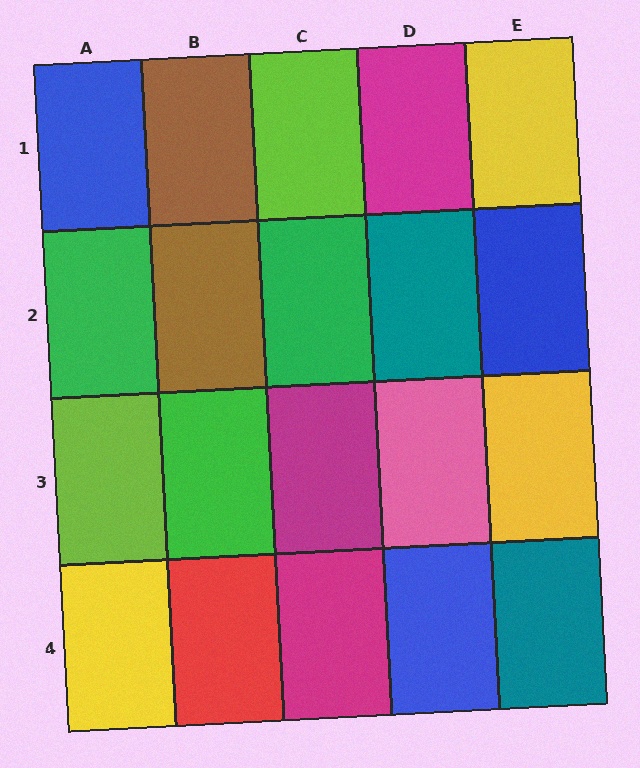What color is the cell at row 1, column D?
Magenta.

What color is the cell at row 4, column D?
Blue.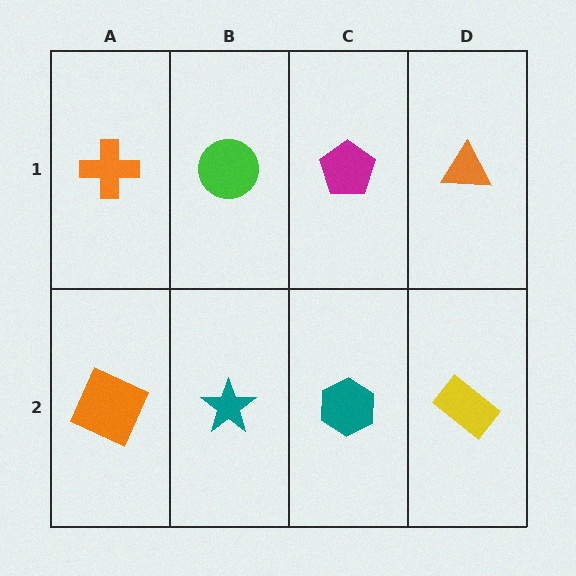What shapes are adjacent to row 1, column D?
A yellow rectangle (row 2, column D), a magenta pentagon (row 1, column C).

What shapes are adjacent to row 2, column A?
An orange cross (row 1, column A), a teal star (row 2, column B).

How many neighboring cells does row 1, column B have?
3.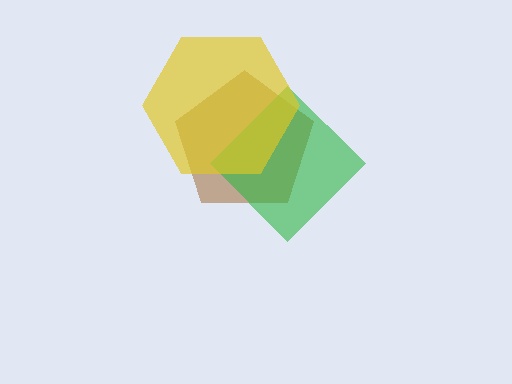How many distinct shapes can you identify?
There are 3 distinct shapes: a brown pentagon, a green diamond, a yellow hexagon.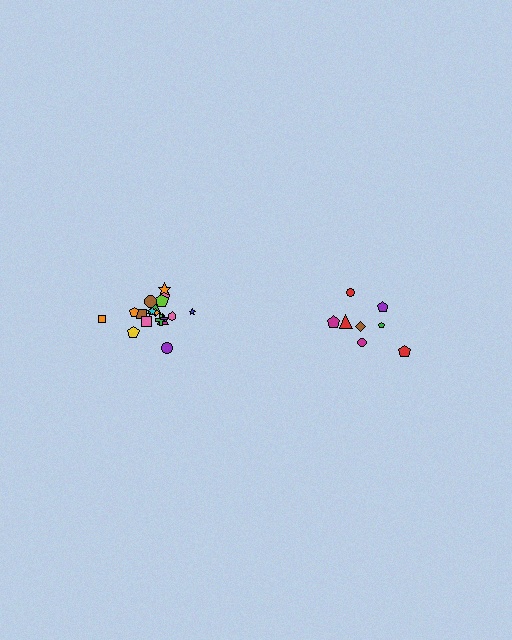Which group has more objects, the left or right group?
The left group.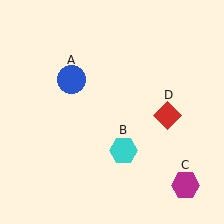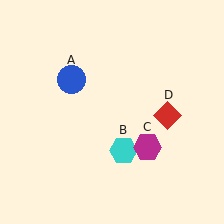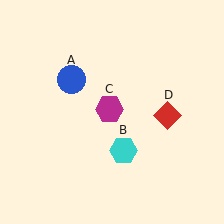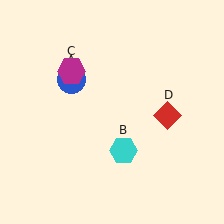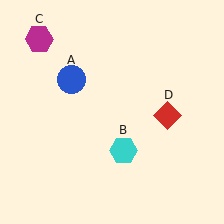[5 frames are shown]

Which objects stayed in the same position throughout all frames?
Blue circle (object A) and cyan hexagon (object B) and red diamond (object D) remained stationary.